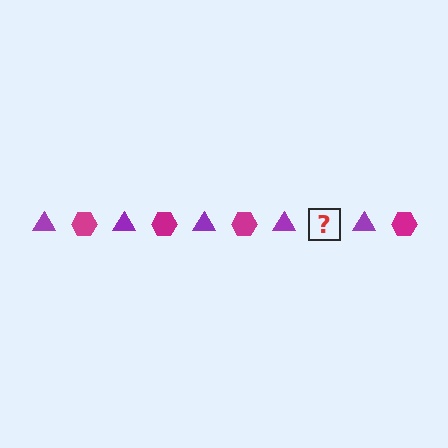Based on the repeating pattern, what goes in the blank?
The blank should be a magenta hexagon.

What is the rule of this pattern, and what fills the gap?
The rule is that the pattern alternates between purple triangle and magenta hexagon. The gap should be filled with a magenta hexagon.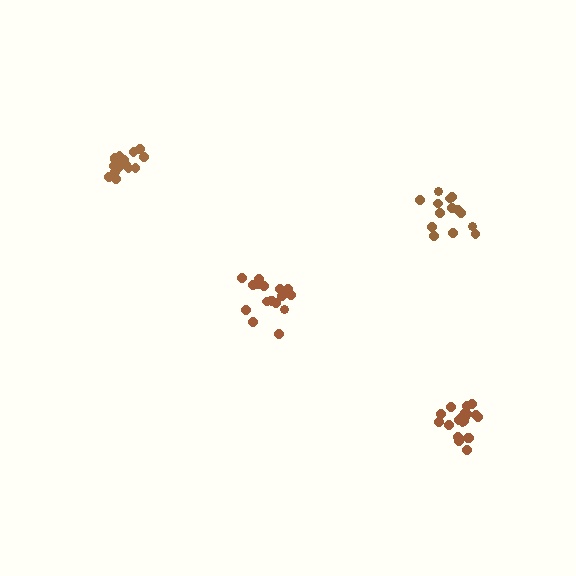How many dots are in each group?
Group 1: 17 dots, Group 2: 15 dots, Group 3: 14 dots, Group 4: 20 dots (66 total).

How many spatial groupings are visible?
There are 4 spatial groupings.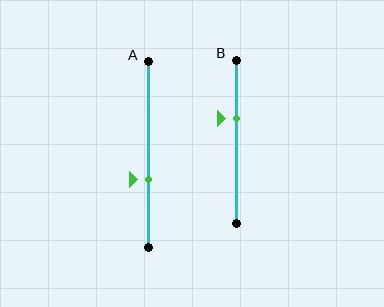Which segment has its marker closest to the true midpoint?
Segment A has its marker closest to the true midpoint.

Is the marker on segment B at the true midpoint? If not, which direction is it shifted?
No, the marker on segment B is shifted upward by about 14% of the segment length.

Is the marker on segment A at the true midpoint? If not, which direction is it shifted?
No, the marker on segment A is shifted downward by about 14% of the segment length.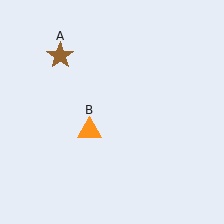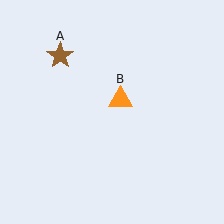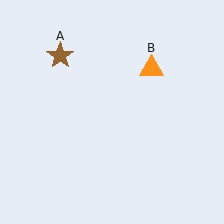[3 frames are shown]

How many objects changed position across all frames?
1 object changed position: orange triangle (object B).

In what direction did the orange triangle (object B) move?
The orange triangle (object B) moved up and to the right.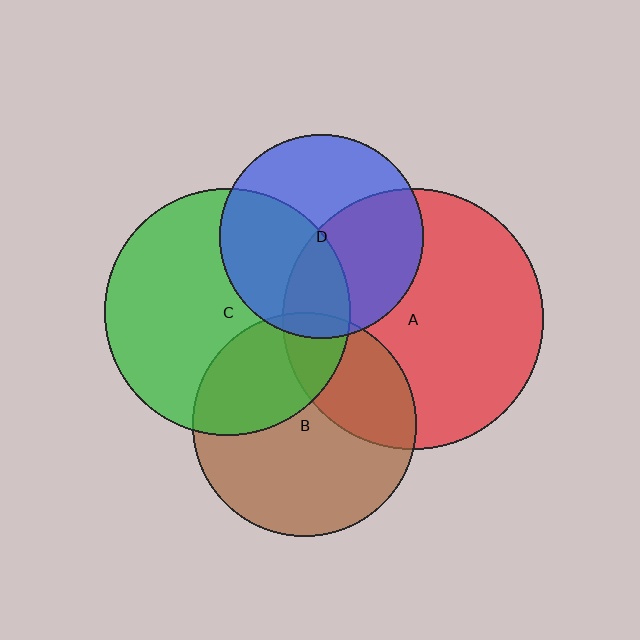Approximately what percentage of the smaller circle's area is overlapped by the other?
Approximately 45%.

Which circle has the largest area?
Circle A (red).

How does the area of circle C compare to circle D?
Approximately 1.5 times.